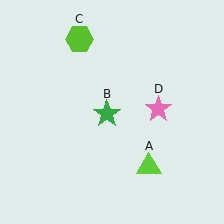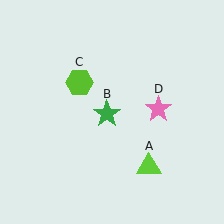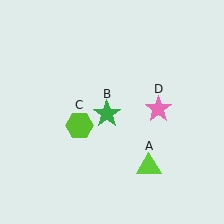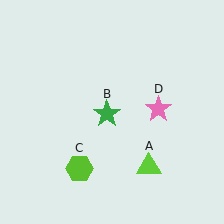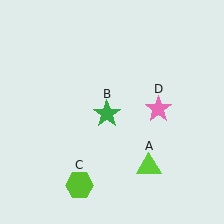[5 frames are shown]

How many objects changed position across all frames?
1 object changed position: lime hexagon (object C).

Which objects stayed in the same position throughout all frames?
Lime triangle (object A) and green star (object B) and pink star (object D) remained stationary.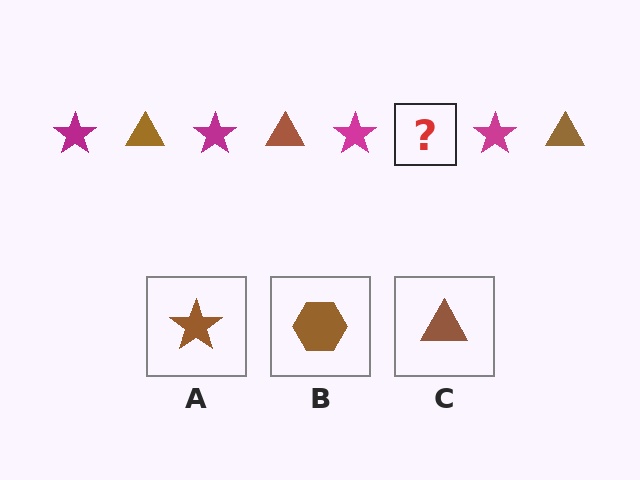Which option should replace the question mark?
Option C.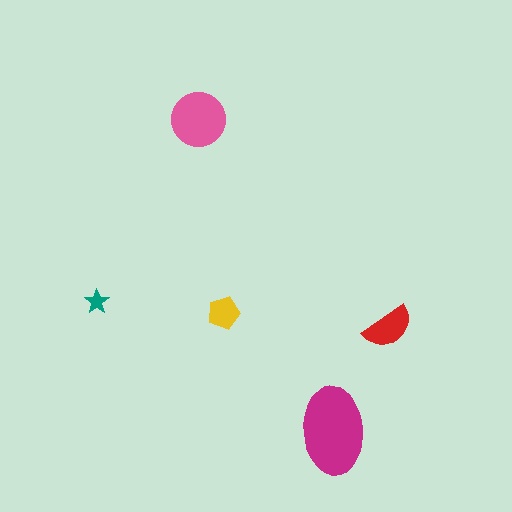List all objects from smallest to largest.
The teal star, the yellow pentagon, the red semicircle, the pink circle, the magenta ellipse.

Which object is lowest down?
The magenta ellipse is bottommost.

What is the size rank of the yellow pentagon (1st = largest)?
4th.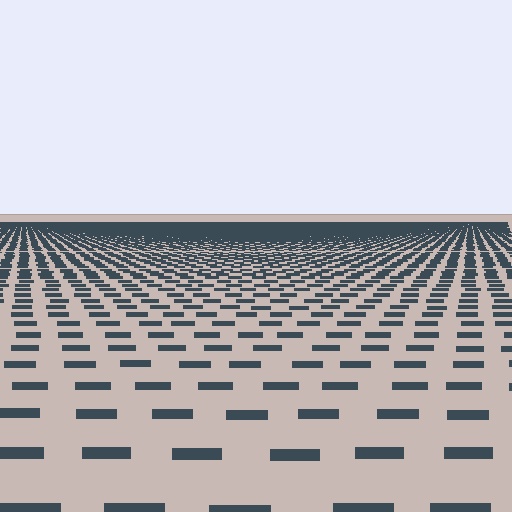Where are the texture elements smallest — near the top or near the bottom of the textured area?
Near the top.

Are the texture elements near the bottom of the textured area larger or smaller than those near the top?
Larger. Near the bottom, elements are closer to the viewer and appear at a bigger on-screen size.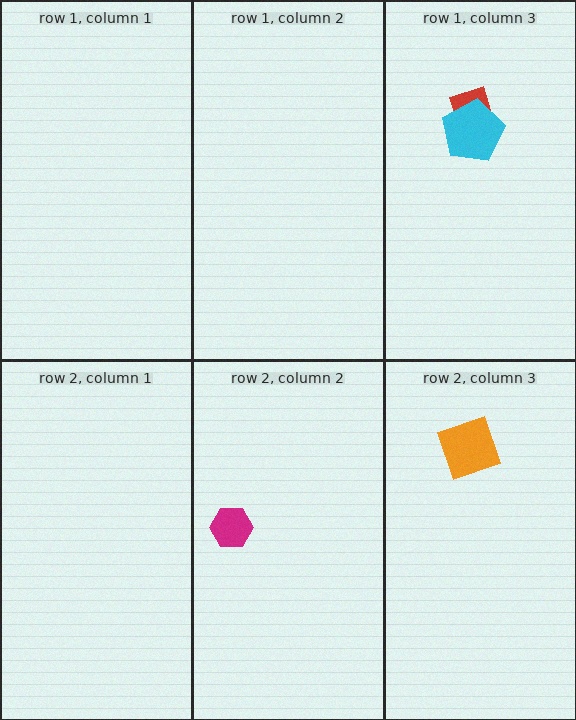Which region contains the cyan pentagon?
The row 1, column 3 region.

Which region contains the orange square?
The row 2, column 3 region.